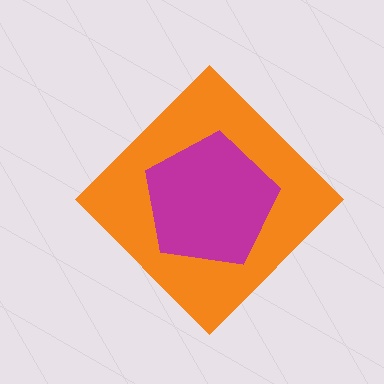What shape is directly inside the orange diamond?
The magenta pentagon.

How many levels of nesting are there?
2.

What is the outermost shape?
The orange diamond.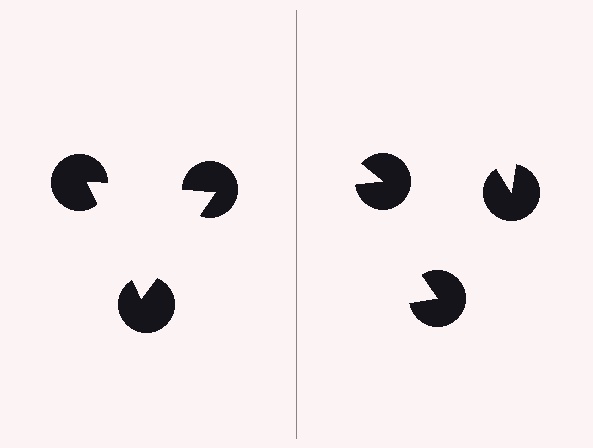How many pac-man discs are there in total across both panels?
6 — 3 on each side.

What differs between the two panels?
The pac-man discs are positioned identically on both sides; only the wedge orientations differ. On the left they align to a triangle; on the right they are misaligned.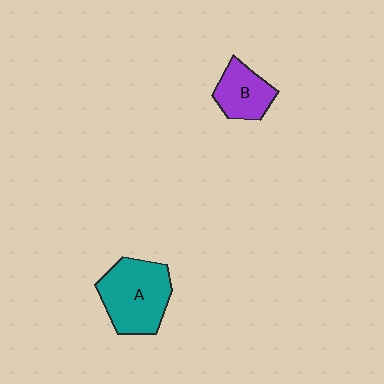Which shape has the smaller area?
Shape B (purple).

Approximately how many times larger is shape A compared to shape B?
Approximately 1.7 times.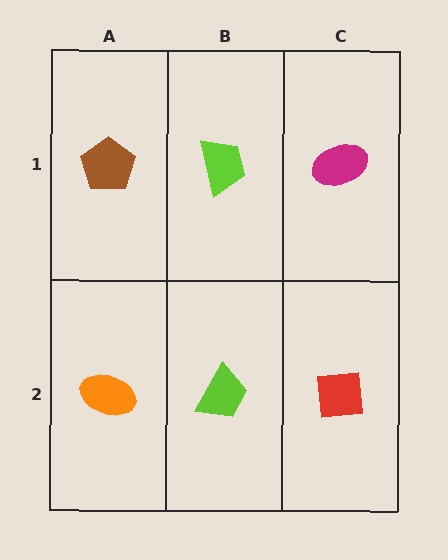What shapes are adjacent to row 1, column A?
An orange ellipse (row 2, column A), a lime trapezoid (row 1, column B).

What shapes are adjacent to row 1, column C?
A red square (row 2, column C), a lime trapezoid (row 1, column B).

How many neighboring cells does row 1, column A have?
2.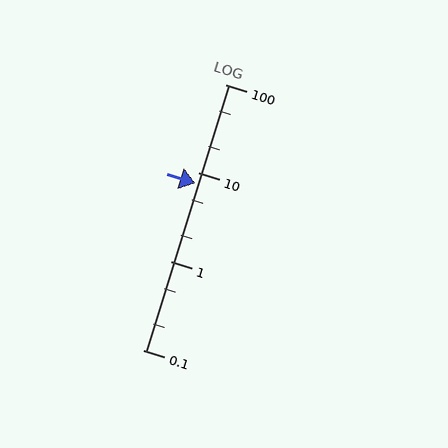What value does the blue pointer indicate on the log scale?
The pointer indicates approximately 7.6.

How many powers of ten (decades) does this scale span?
The scale spans 3 decades, from 0.1 to 100.